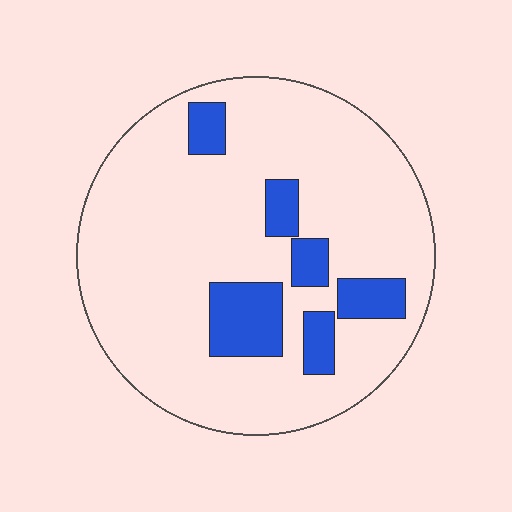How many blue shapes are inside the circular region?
6.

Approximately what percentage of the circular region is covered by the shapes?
Approximately 15%.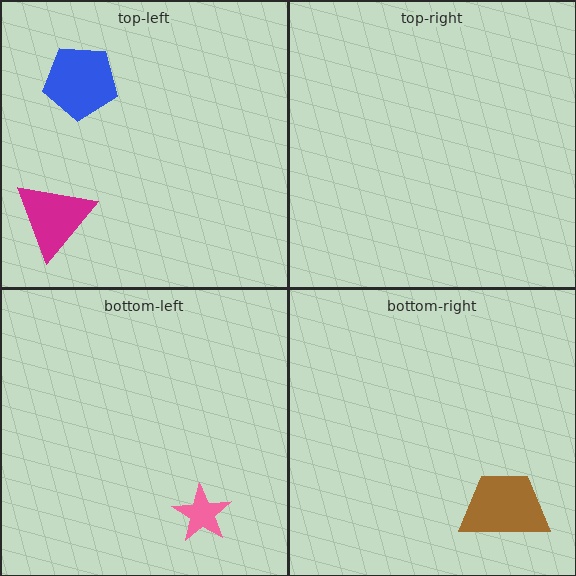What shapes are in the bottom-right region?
The brown trapezoid.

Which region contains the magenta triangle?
The top-left region.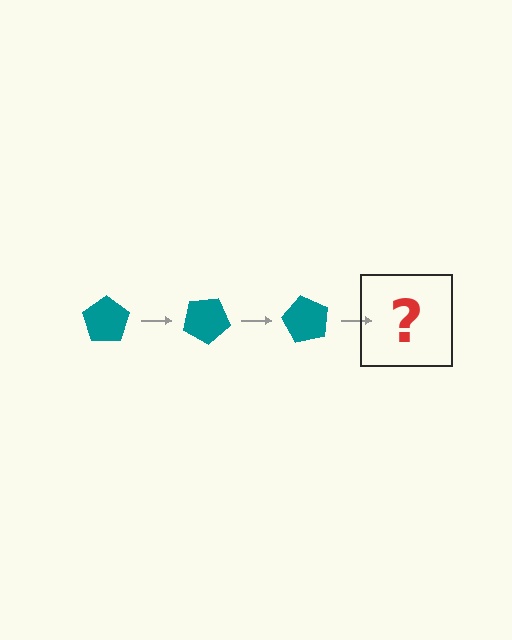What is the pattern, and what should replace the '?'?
The pattern is that the pentagon rotates 30 degrees each step. The '?' should be a teal pentagon rotated 90 degrees.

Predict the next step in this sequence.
The next step is a teal pentagon rotated 90 degrees.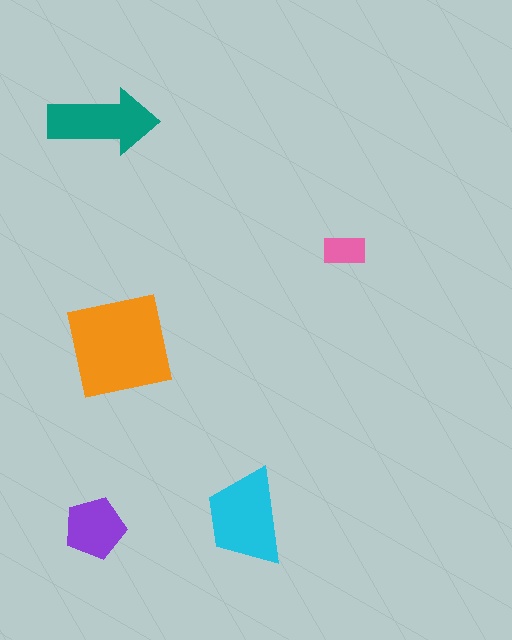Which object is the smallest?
The pink rectangle.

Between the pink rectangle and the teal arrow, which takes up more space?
The teal arrow.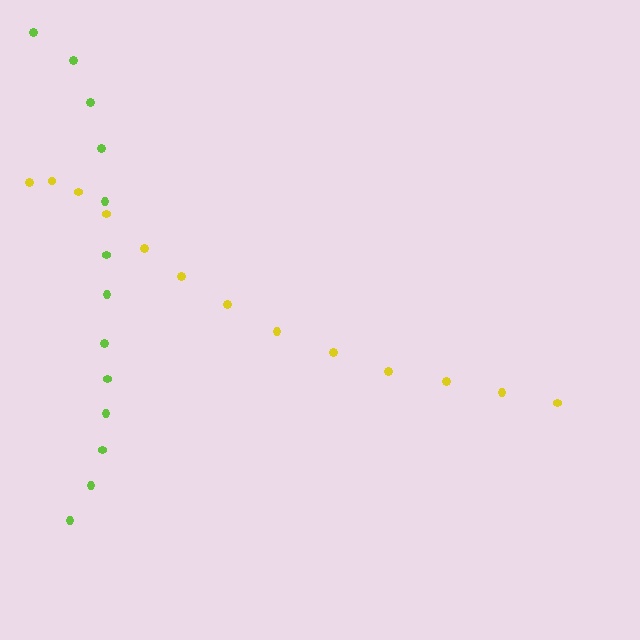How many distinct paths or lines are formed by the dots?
There are 2 distinct paths.